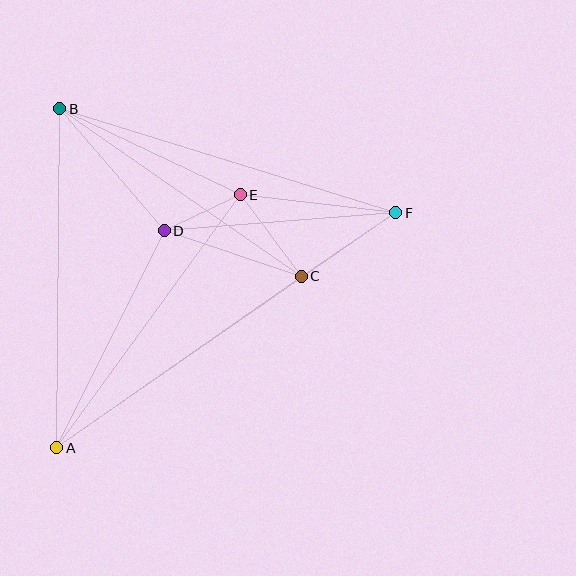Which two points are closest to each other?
Points D and E are closest to each other.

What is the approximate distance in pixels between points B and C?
The distance between B and C is approximately 294 pixels.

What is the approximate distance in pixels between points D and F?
The distance between D and F is approximately 232 pixels.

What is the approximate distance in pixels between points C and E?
The distance between C and E is approximately 102 pixels.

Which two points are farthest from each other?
Points A and F are farthest from each other.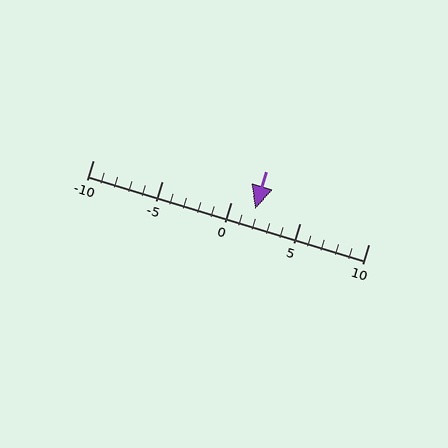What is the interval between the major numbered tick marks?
The major tick marks are spaced 5 units apart.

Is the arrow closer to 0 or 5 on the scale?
The arrow is closer to 0.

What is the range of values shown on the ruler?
The ruler shows values from -10 to 10.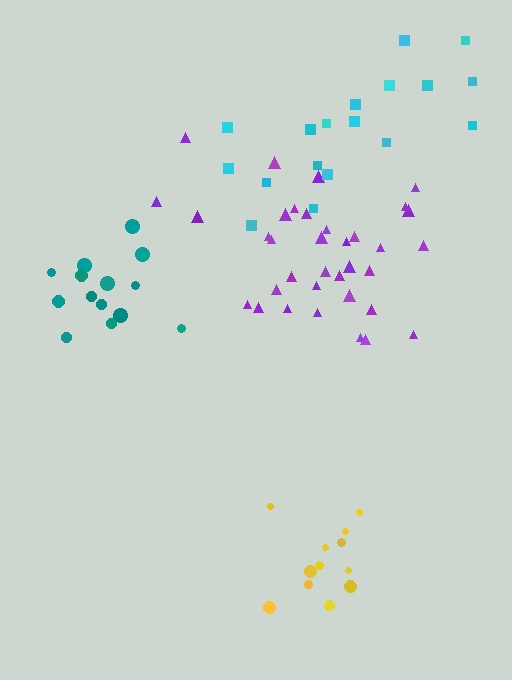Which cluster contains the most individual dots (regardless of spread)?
Purple (35).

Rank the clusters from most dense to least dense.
teal, yellow, purple, cyan.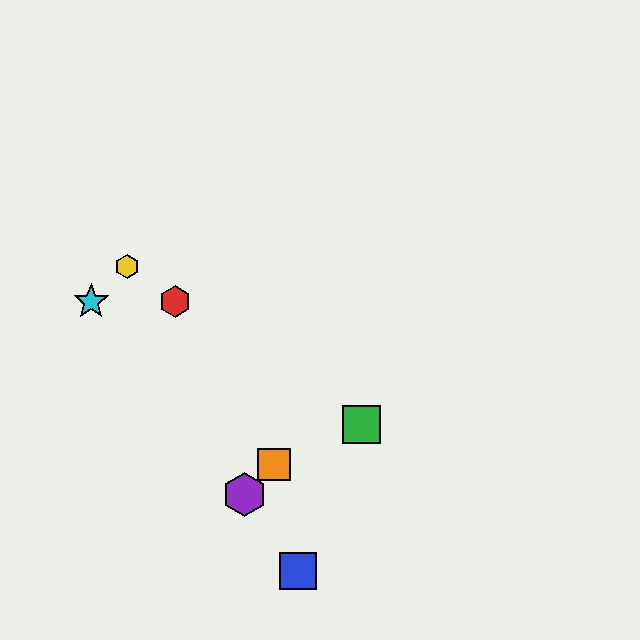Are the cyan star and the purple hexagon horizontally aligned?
No, the cyan star is at y≈302 and the purple hexagon is at y≈494.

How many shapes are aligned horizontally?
2 shapes (the red hexagon, the cyan star) are aligned horizontally.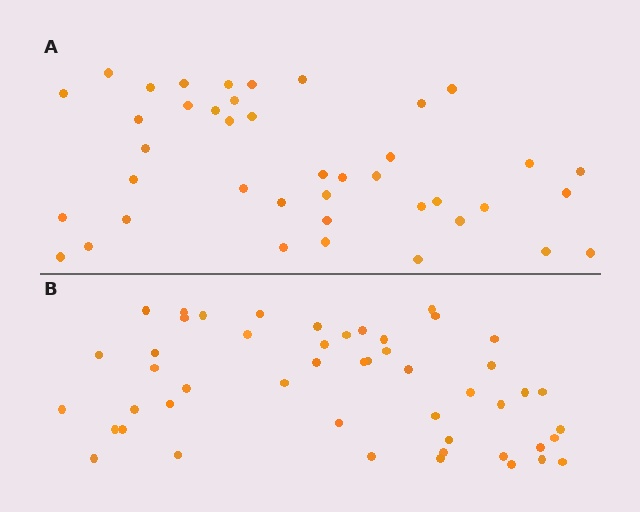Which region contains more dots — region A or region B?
Region B (the bottom region) has more dots.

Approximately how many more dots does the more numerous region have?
Region B has roughly 8 or so more dots than region A.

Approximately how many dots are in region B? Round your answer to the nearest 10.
About 50 dots. (The exact count is 49, which rounds to 50.)